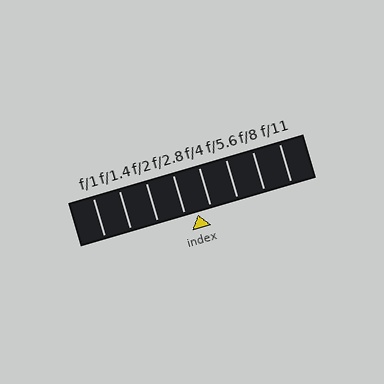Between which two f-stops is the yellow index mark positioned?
The index mark is between f/2.8 and f/4.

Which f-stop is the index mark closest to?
The index mark is closest to f/2.8.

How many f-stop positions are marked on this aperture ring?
There are 8 f-stop positions marked.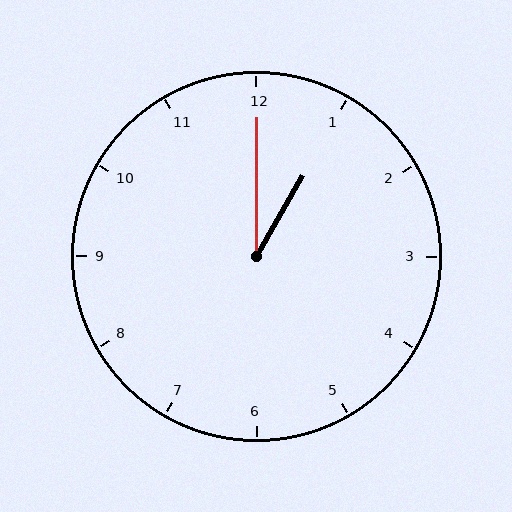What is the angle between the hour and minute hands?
Approximately 30 degrees.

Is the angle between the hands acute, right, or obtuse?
It is acute.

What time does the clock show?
1:00.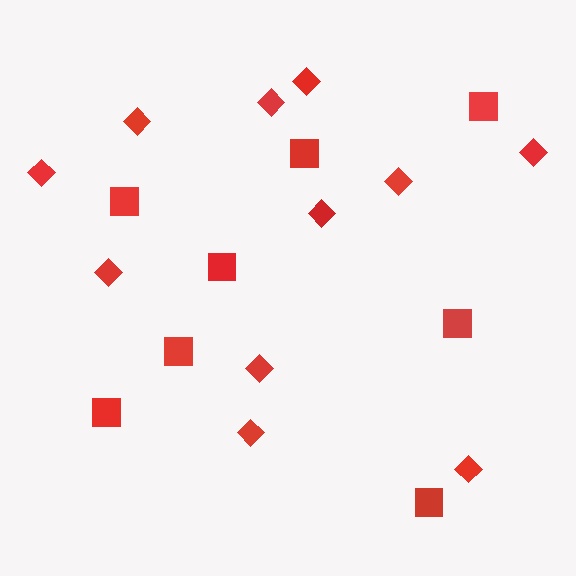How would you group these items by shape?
There are 2 groups: one group of diamonds (11) and one group of squares (8).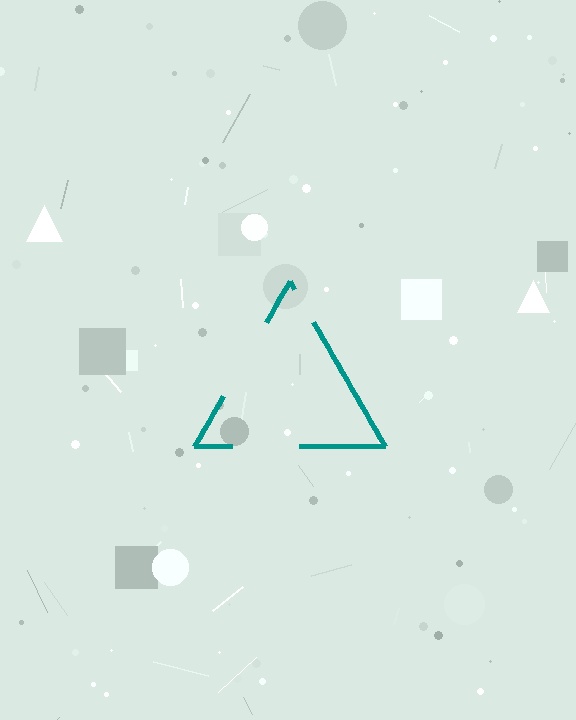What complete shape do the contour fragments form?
The contour fragments form a triangle.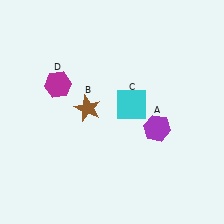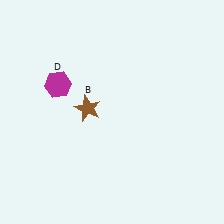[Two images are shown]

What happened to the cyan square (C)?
The cyan square (C) was removed in Image 2. It was in the top-right area of Image 1.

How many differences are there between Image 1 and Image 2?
There are 2 differences between the two images.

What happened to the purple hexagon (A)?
The purple hexagon (A) was removed in Image 2. It was in the bottom-right area of Image 1.